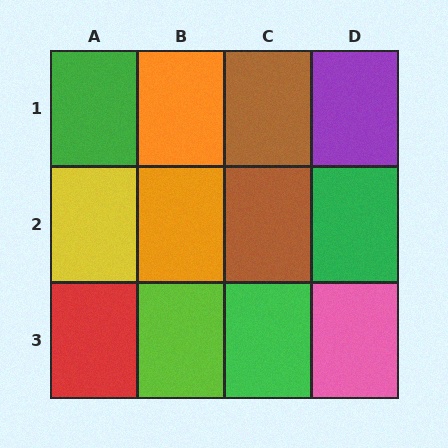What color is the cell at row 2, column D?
Green.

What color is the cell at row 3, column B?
Lime.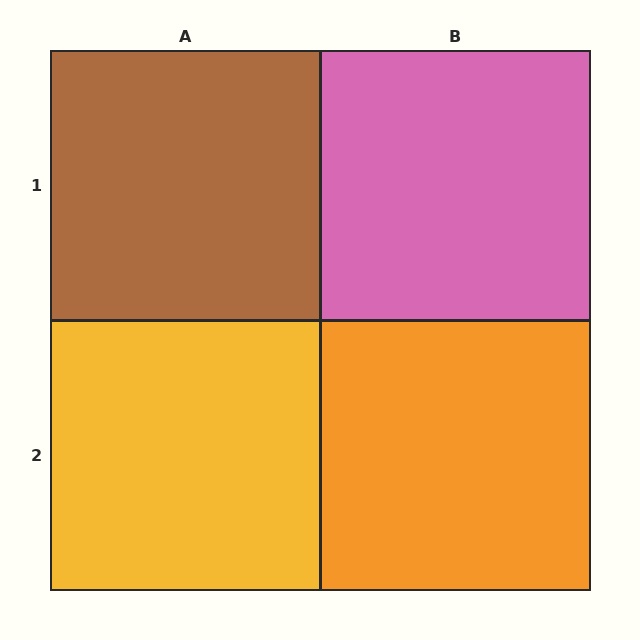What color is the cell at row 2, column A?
Yellow.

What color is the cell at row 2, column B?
Orange.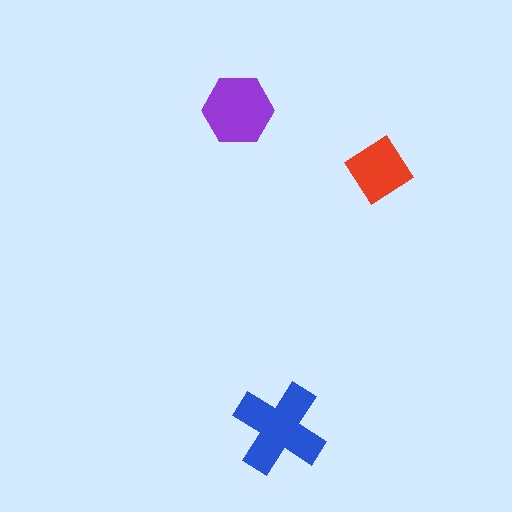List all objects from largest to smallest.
The blue cross, the purple hexagon, the red diamond.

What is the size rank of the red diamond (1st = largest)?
3rd.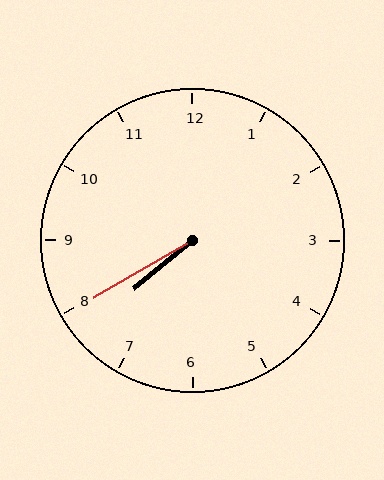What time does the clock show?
7:40.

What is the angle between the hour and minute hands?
Approximately 10 degrees.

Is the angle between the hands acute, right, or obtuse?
It is acute.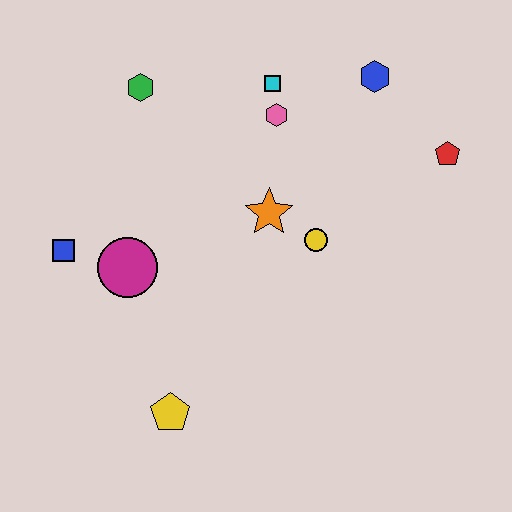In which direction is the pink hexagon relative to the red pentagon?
The pink hexagon is to the left of the red pentagon.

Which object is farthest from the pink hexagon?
The yellow pentagon is farthest from the pink hexagon.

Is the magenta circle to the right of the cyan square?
No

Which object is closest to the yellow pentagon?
The magenta circle is closest to the yellow pentagon.